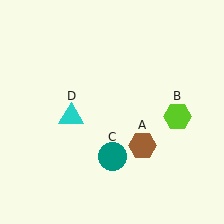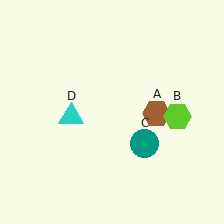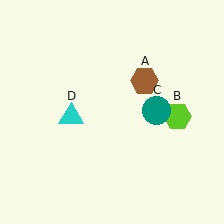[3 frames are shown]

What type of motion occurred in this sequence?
The brown hexagon (object A), teal circle (object C) rotated counterclockwise around the center of the scene.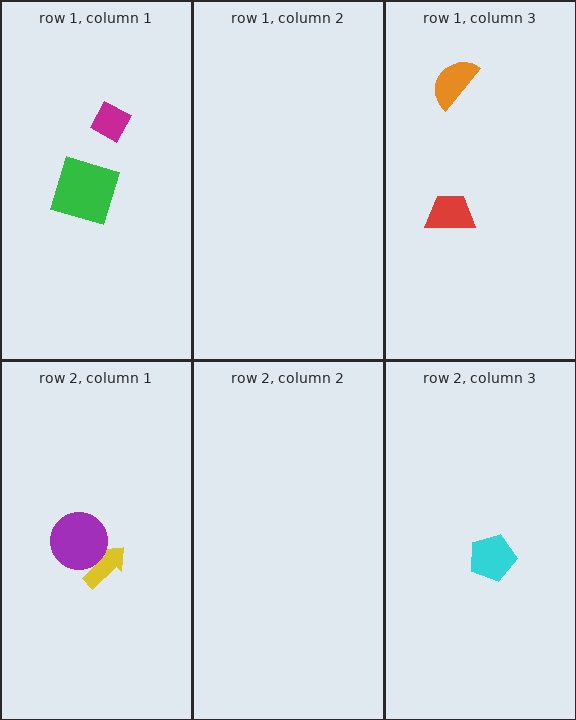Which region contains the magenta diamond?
The row 1, column 1 region.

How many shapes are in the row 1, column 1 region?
2.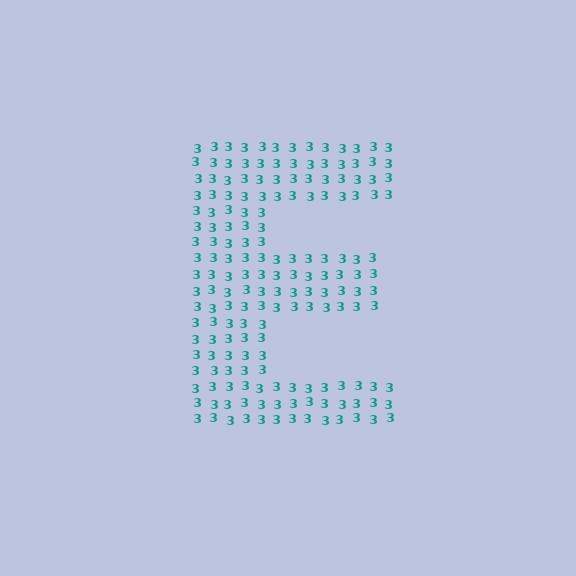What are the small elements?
The small elements are digit 3's.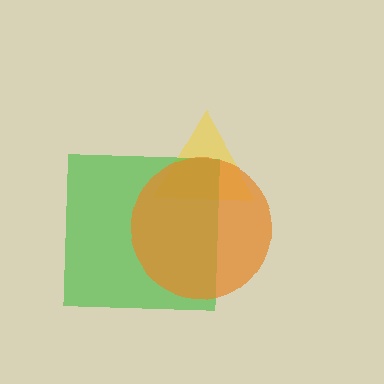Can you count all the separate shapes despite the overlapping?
Yes, there are 3 separate shapes.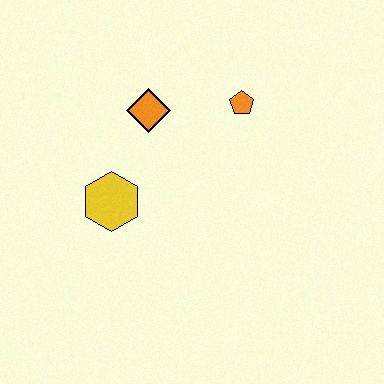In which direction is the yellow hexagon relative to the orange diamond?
The yellow hexagon is below the orange diamond.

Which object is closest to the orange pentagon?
The orange diamond is closest to the orange pentagon.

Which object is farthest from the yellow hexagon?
The orange pentagon is farthest from the yellow hexagon.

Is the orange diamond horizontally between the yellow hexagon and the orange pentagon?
Yes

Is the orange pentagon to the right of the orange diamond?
Yes